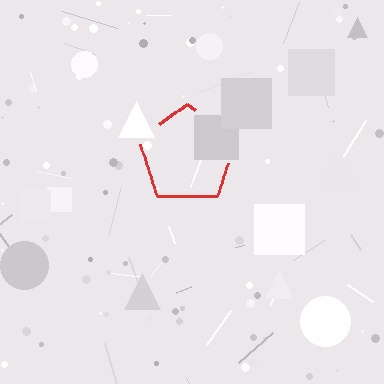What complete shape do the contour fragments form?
The contour fragments form a pentagon.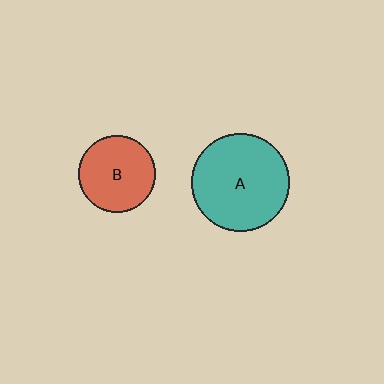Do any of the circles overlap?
No, none of the circles overlap.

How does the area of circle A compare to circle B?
Approximately 1.6 times.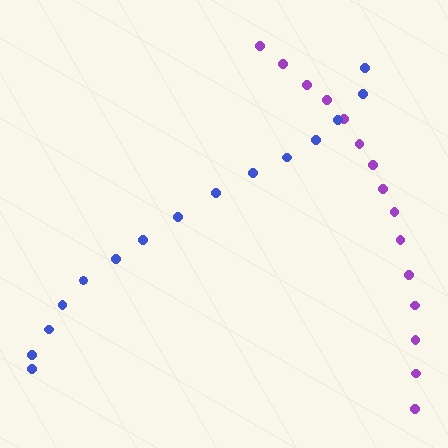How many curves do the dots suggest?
There are 2 distinct paths.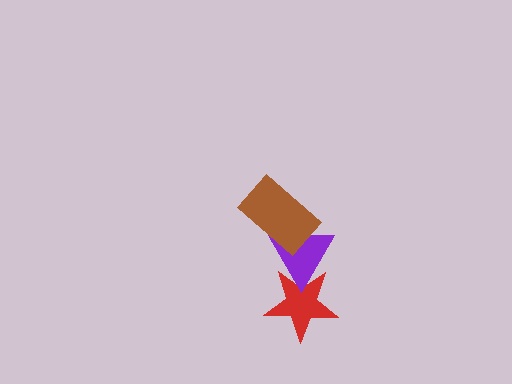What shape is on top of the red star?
The purple triangle is on top of the red star.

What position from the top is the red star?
The red star is 3rd from the top.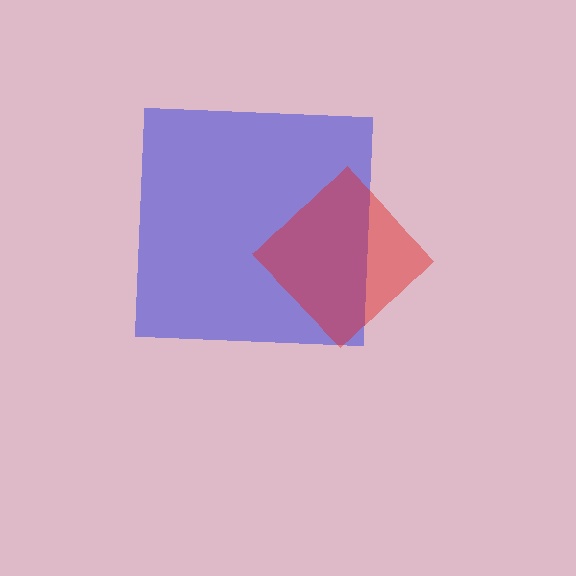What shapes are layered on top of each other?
The layered shapes are: a blue square, a red diamond.